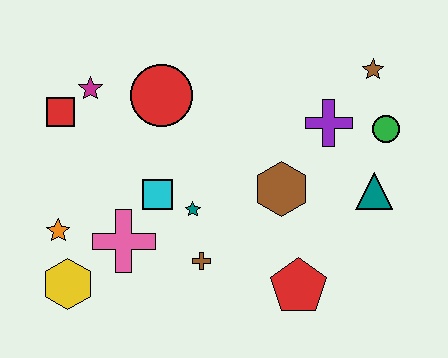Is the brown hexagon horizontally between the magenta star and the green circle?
Yes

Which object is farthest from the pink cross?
The brown star is farthest from the pink cross.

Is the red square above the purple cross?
Yes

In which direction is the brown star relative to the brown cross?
The brown star is above the brown cross.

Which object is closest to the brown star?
The green circle is closest to the brown star.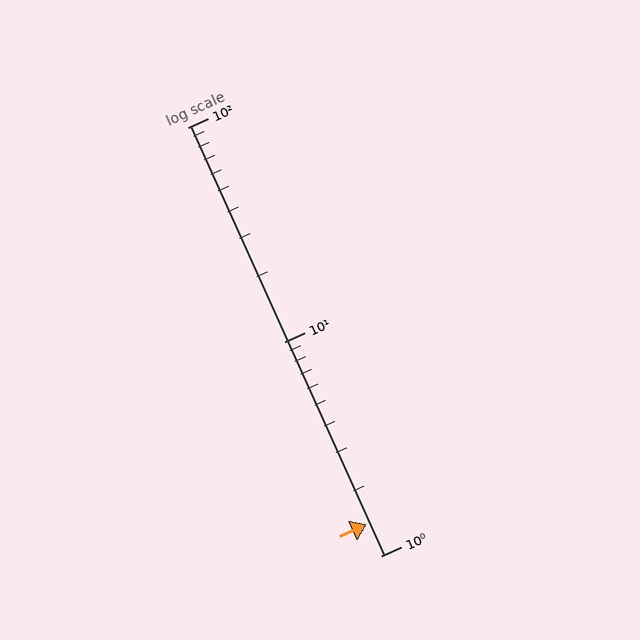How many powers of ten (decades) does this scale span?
The scale spans 2 decades, from 1 to 100.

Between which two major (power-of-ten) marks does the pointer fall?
The pointer is between 1 and 10.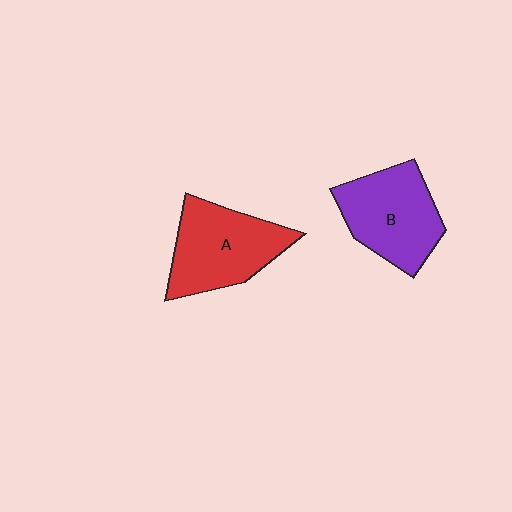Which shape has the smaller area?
Shape B (purple).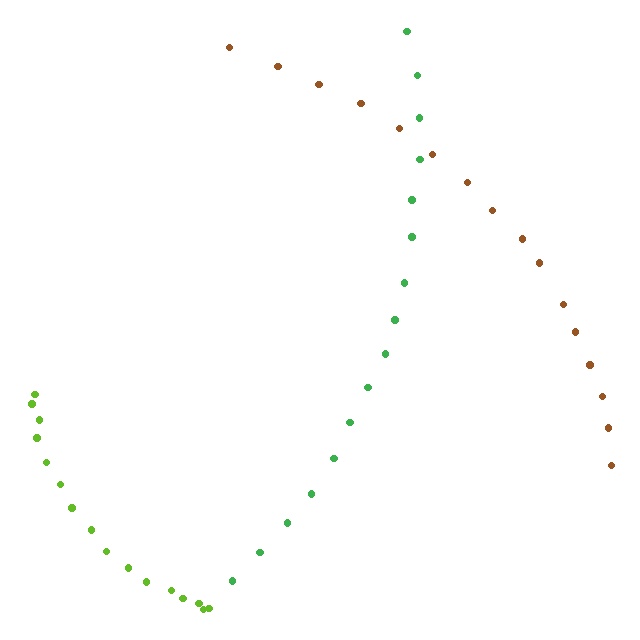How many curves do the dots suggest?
There are 3 distinct paths.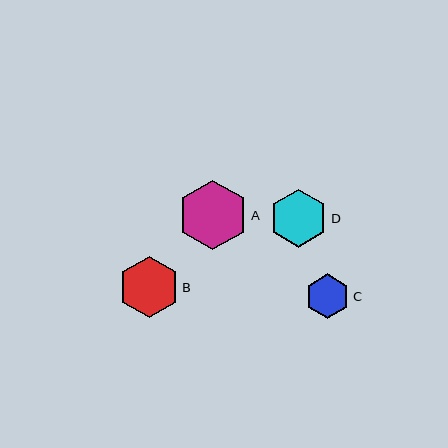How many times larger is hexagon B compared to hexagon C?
Hexagon B is approximately 1.4 times the size of hexagon C.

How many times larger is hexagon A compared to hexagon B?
Hexagon A is approximately 1.1 times the size of hexagon B.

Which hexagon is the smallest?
Hexagon C is the smallest with a size of approximately 45 pixels.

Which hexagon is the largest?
Hexagon A is the largest with a size of approximately 69 pixels.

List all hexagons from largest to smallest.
From largest to smallest: A, B, D, C.